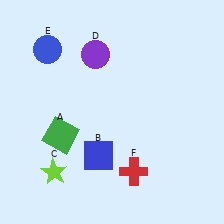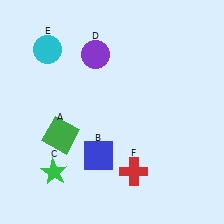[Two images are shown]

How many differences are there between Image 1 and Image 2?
There are 2 differences between the two images.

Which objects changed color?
C changed from lime to green. E changed from blue to cyan.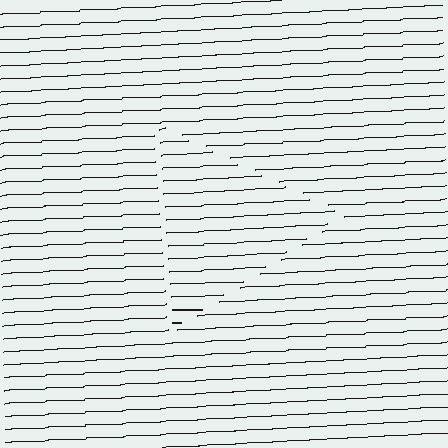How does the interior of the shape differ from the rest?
The interior of the shape contains the same grating, shifted by half a period — the contour is defined by the phase discontinuity where line-ends from the inner and outer gratings abut.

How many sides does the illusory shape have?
3 sides — the line-ends trace a triangle.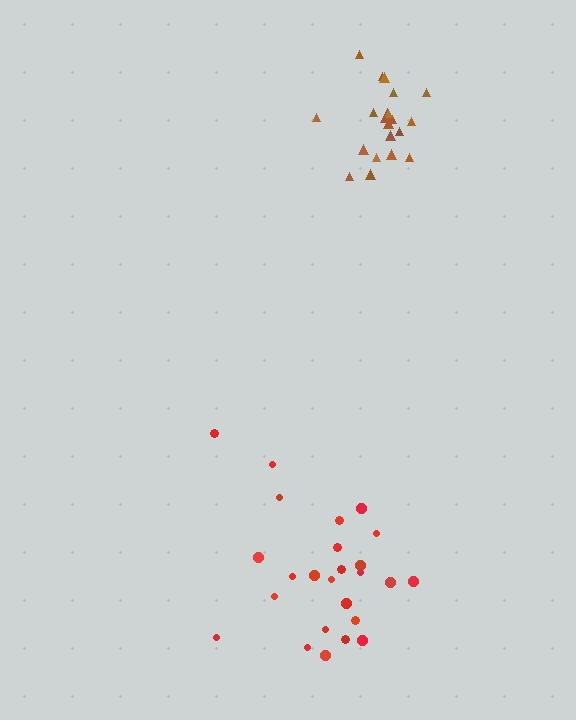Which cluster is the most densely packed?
Brown.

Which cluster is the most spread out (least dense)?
Red.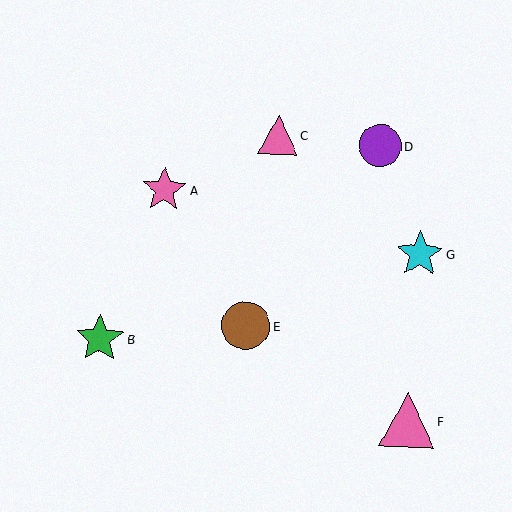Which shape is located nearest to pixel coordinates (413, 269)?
The cyan star (labeled G) at (420, 254) is nearest to that location.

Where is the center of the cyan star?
The center of the cyan star is at (420, 254).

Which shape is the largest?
The pink triangle (labeled F) is the largest.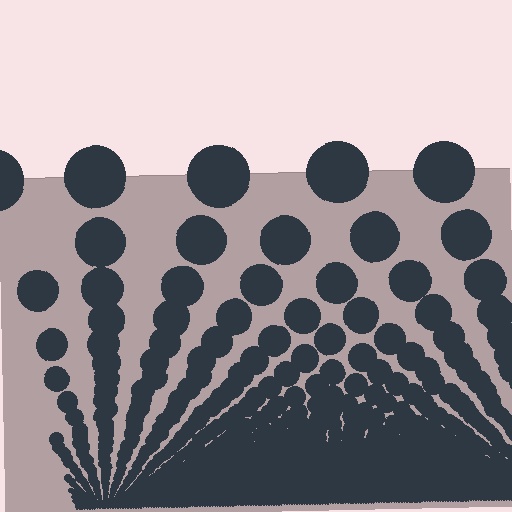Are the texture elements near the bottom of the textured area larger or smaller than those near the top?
Smaller. The gradient is inverted — elements near the bottom are smaller and denser.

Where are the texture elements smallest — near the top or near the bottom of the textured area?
Near the bottom.